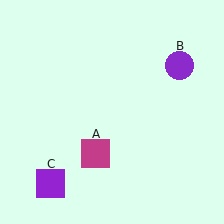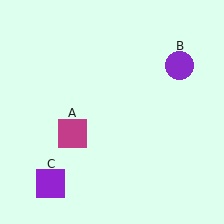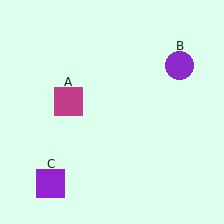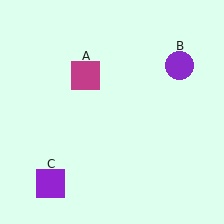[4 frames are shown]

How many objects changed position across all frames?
1 object changed position: magenta square (object A).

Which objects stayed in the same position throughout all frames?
Purple circle (object B) and purple square (object C) remained stationary.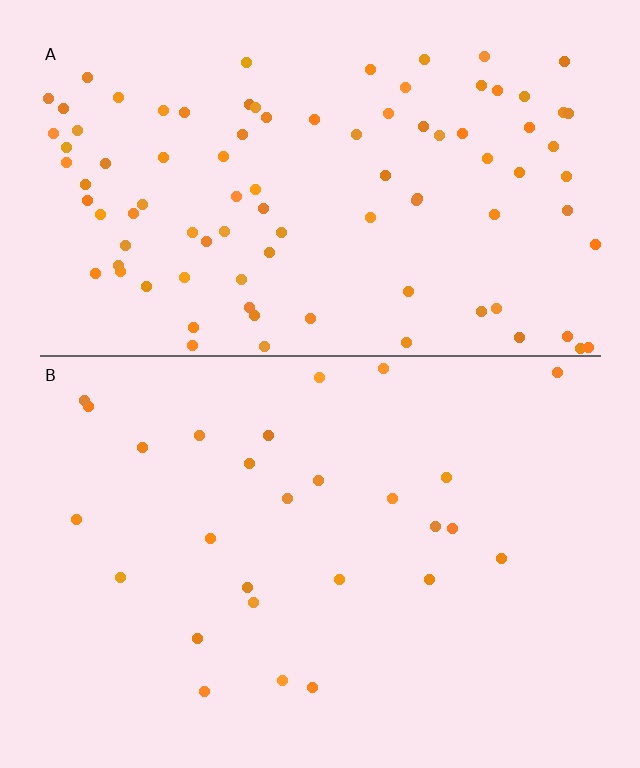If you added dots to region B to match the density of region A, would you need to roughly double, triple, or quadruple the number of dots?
Approximately triple.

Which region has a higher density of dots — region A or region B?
A (the top).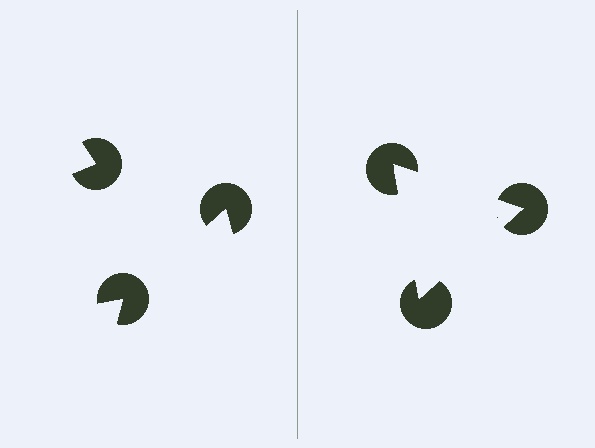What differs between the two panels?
The pac-man discs are positioned identically on both sides; only the wedge orientations differ. On the right they align to a triangle; on the left they are misaligned.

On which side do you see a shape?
An illusory triangle appears on the right side. On the left side the wedge cuts are rotated, so no coherent shape forms.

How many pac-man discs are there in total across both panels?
6 — 3 on each side.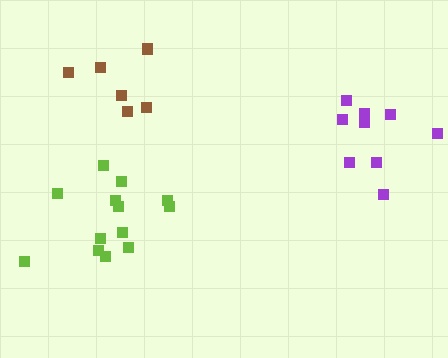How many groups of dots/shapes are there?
There are 3 groups.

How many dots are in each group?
Group 1: 7 dots, Group 2: 13 dots, Group 3: 9 dots (29 total).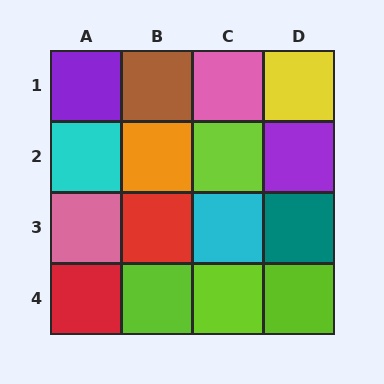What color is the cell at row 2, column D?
Purple.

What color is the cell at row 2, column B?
Orange.